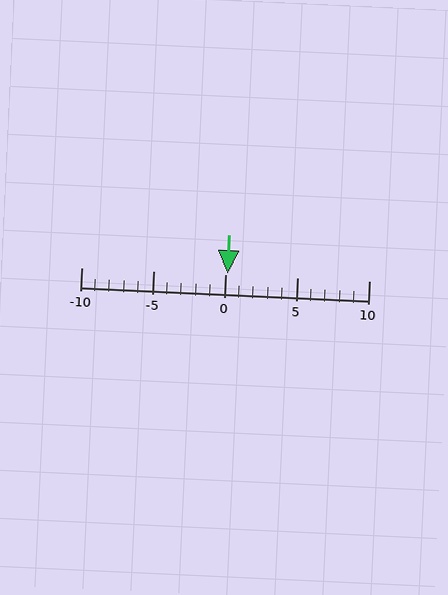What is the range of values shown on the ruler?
The ruler shows values from -10 to 10.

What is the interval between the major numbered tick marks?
The major tick marks are spaced 5 units apart.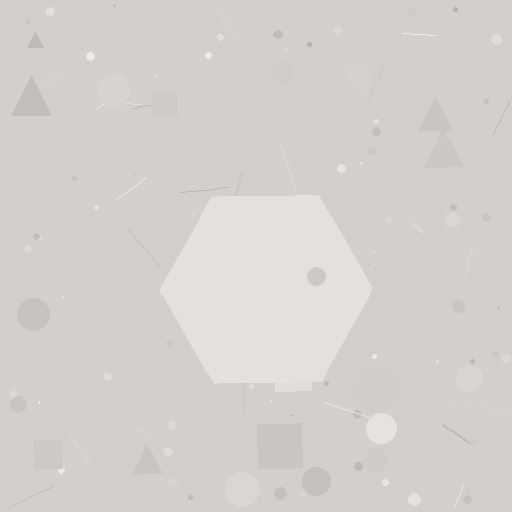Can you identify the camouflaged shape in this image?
The camouflaged shape is a hexagon.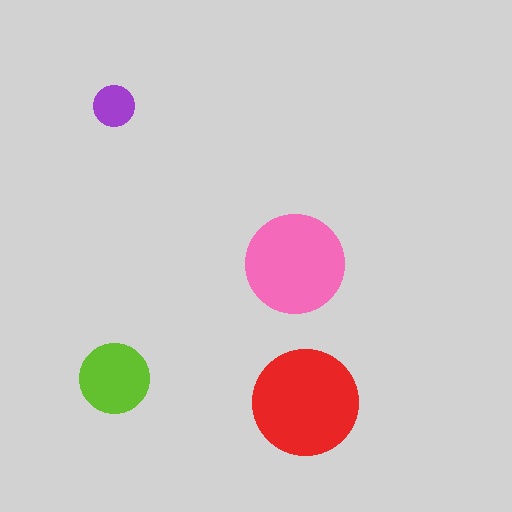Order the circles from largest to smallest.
the red one, the pink one, the lime one, the purple one.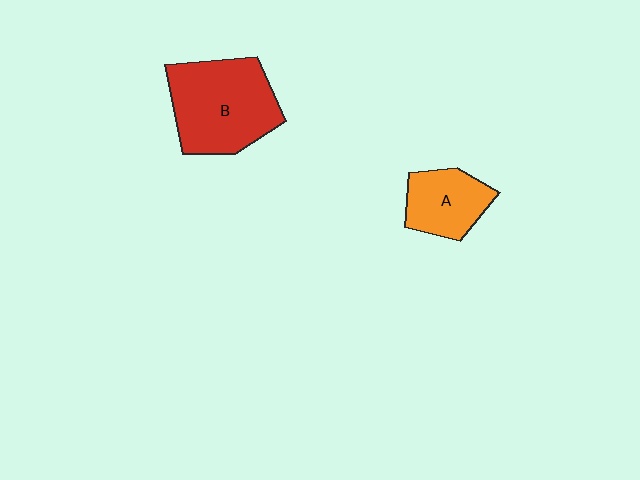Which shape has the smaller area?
Shape A (orange).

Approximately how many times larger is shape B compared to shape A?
Approximately 1.8 times.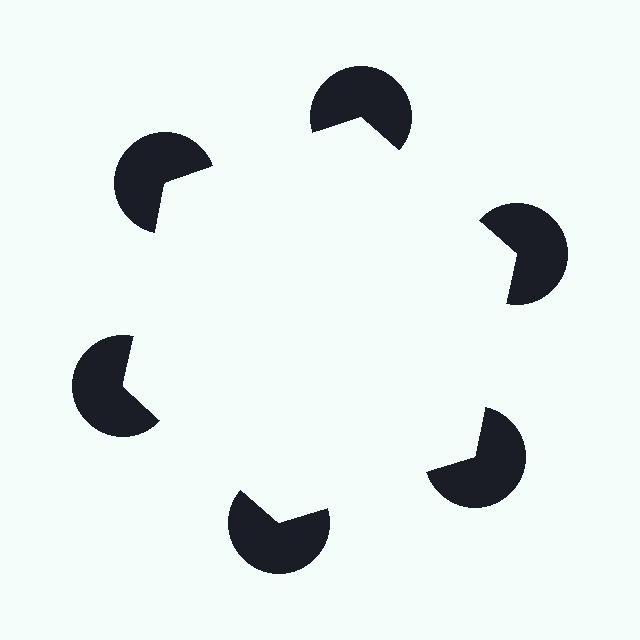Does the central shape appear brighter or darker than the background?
It typically appears slightly brighter than the background, even though no actual brightness change is drawn.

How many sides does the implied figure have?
6 sides.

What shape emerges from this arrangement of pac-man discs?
An illusory hexagon — its edges are inferred from the aligned wedge cuts in the pac-man discs, not physically drawn.